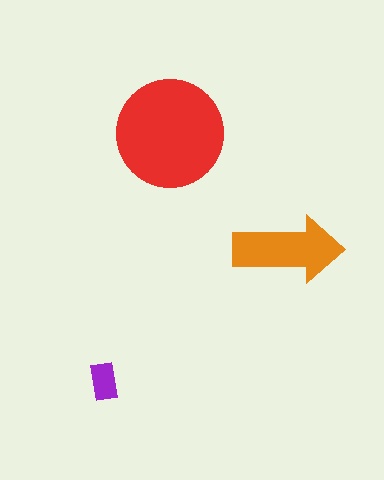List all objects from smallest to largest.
The purple rectangle, the orange arrow, the red circle.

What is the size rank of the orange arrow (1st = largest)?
2nd.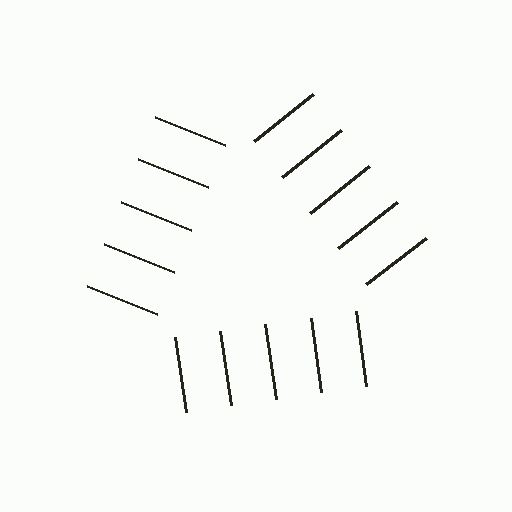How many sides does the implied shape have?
3 sides — the line-ends trace a triangle.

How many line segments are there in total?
15 — 5 along each of the 3 edges.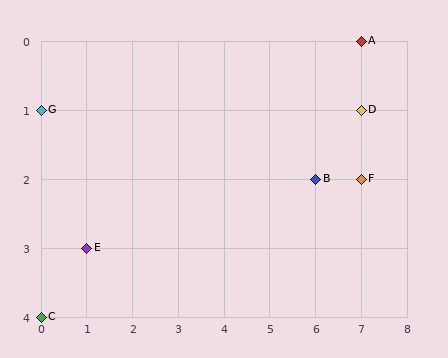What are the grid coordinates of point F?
Point F is at grid coordinates (7, 2).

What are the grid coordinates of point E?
Point E is at grid coordinates (1, 3).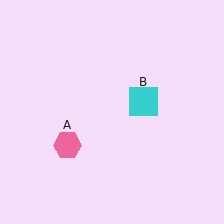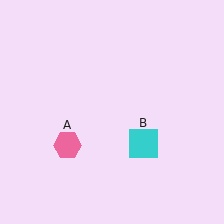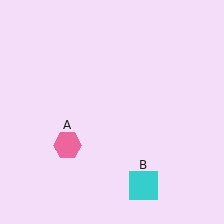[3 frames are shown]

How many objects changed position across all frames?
1 object changed position: cyan square (object B).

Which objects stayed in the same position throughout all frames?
Pink hexagon (object A) remained stationary.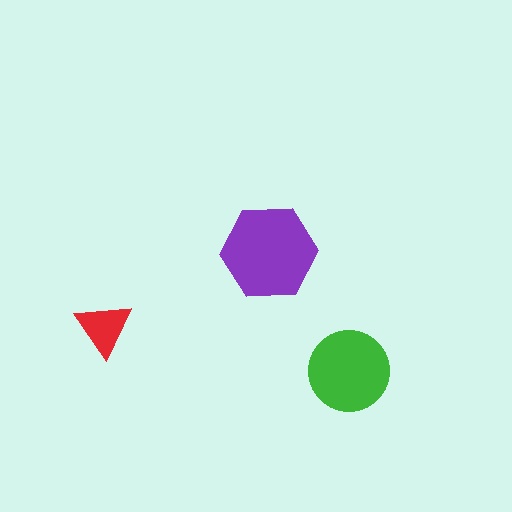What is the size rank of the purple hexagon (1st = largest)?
1st.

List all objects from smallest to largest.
The red triangle, the green circle, the purple hexagon.